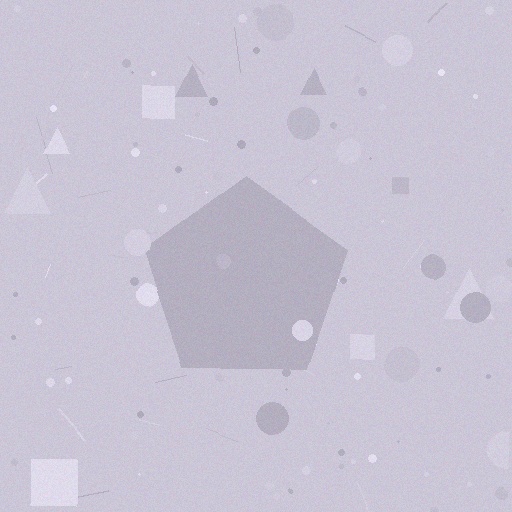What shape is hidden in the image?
A pentagon is hidden in the image.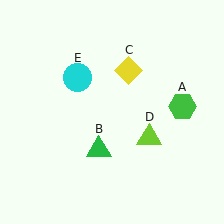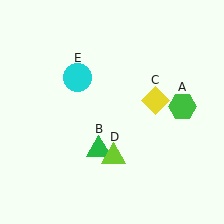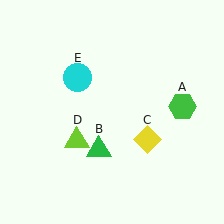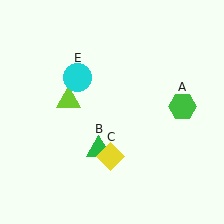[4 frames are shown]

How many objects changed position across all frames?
2 objects changed position: yellow diamond (object C), lime triangle (object D).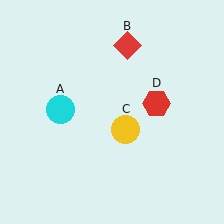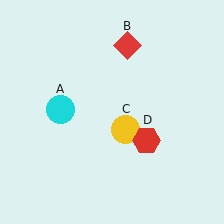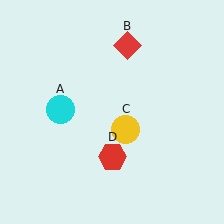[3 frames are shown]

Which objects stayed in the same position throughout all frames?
Cyan circle (object A) and red diamond (object B) and yellow circle (object C) remained stationary.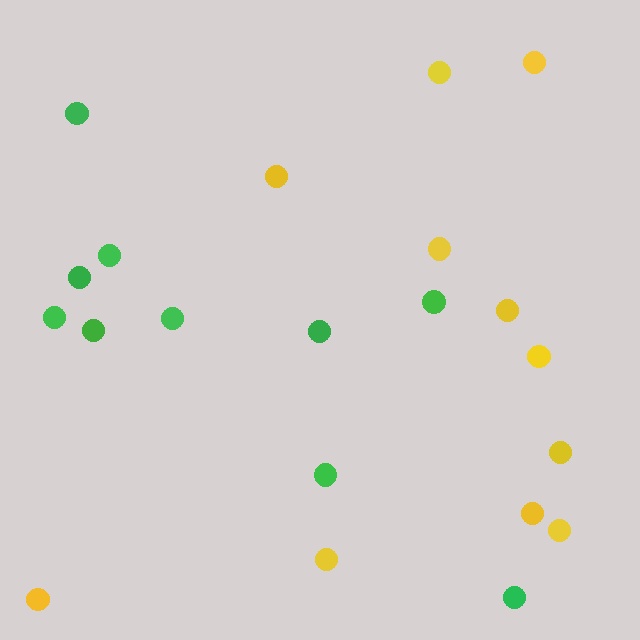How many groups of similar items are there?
There are 2 groups: one group of yellow circles (11) and one group of green circles (10).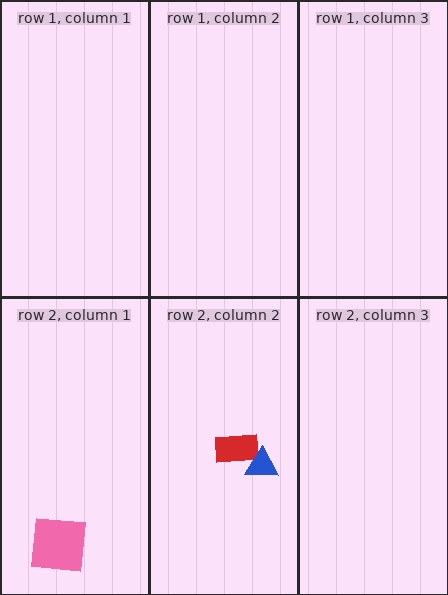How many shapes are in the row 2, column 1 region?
1.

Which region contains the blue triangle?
The row 2, column 2 region.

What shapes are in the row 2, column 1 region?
The pink square.